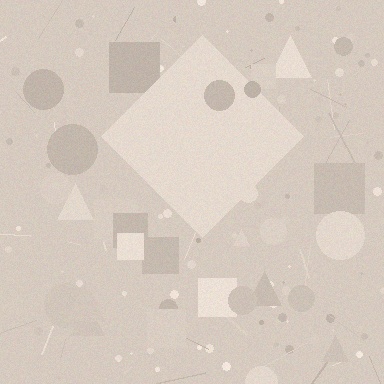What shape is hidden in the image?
A diamond is hidden in the image.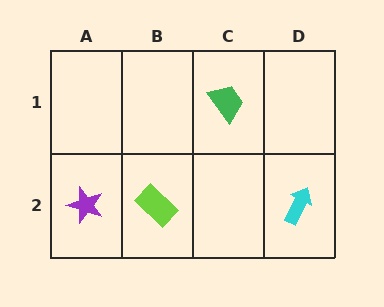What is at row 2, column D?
A cyan arrow.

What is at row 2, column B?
A lime rectangle.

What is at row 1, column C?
A green trapezoid.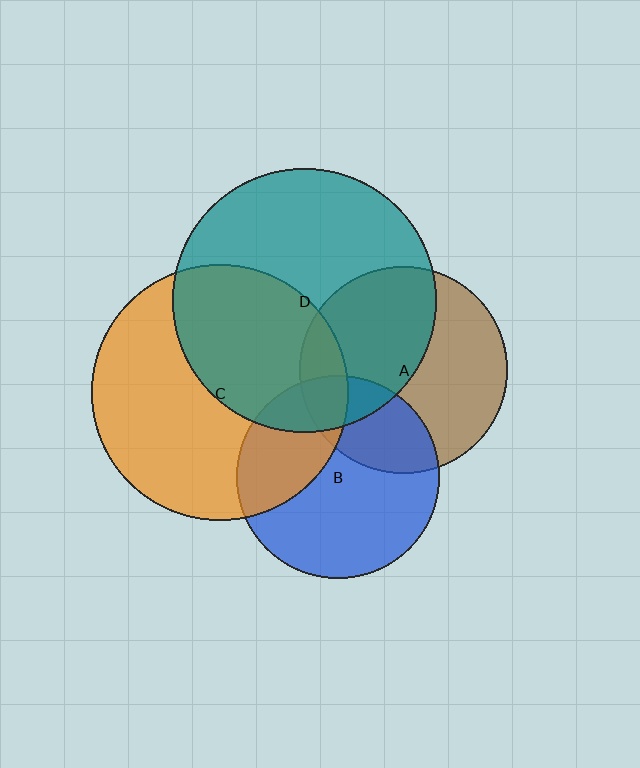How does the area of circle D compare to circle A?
Approximately 1.6 times.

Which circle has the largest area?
Circle D (teal).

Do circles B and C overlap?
Yes.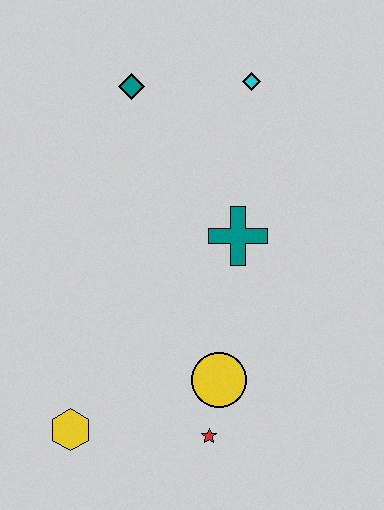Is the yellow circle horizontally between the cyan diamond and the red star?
Yes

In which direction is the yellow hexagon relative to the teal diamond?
The yellow hexagon is below the teal diamond.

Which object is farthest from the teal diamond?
The red star is farthest from the teal diamond.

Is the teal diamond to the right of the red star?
No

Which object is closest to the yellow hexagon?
The red star is closest to the yellow hexagon.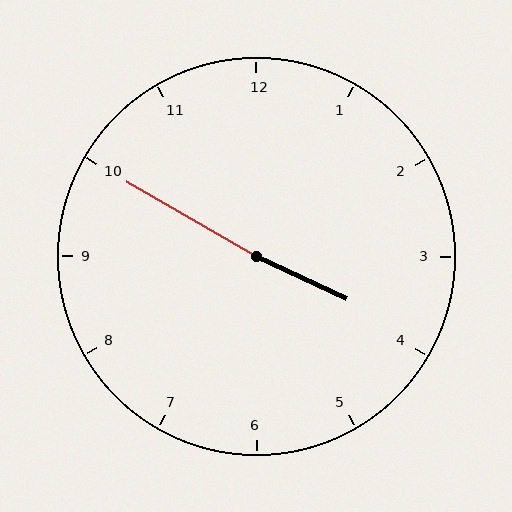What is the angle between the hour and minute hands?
Approximately 175 degrees.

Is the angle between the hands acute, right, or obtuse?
It is obtuse.